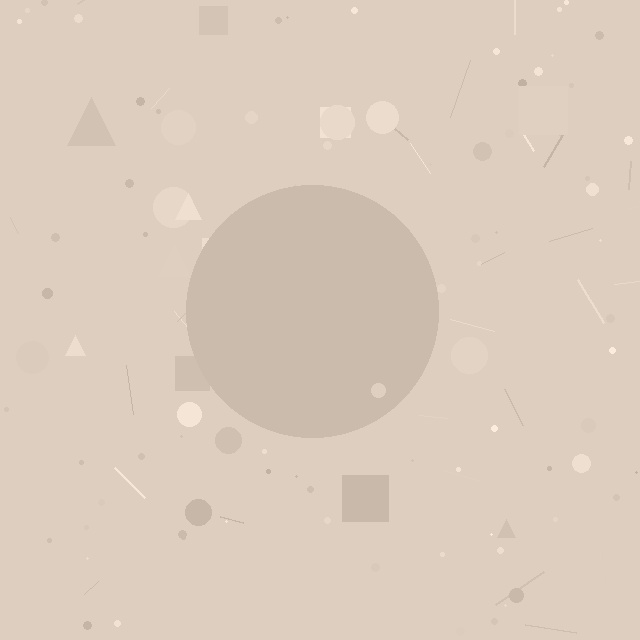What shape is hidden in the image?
A circle is hidden in the image.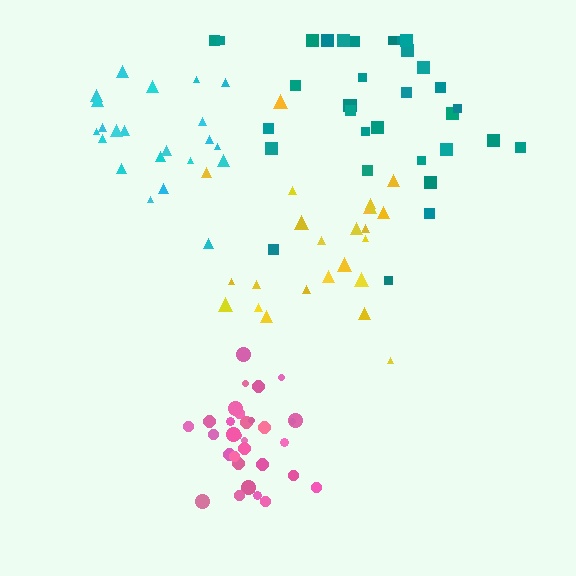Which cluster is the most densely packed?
Pink.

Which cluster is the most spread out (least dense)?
Teal.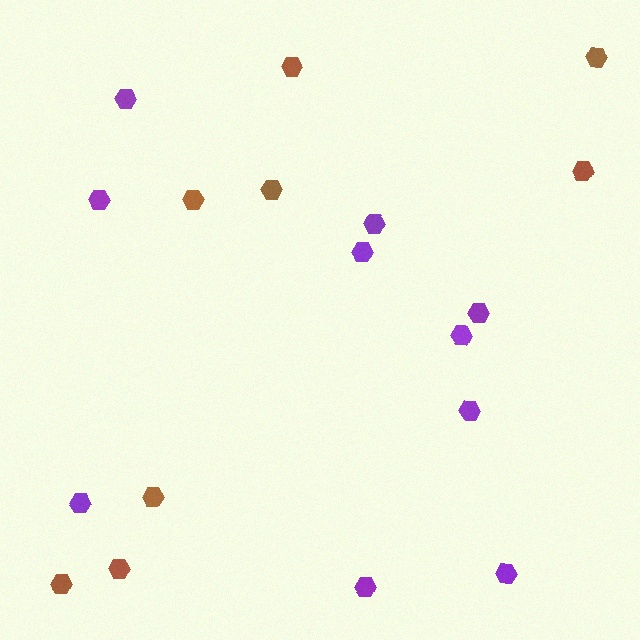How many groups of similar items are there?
There are 2 groups: one group of brown hexagons (8) and one group of purple hexagons (10).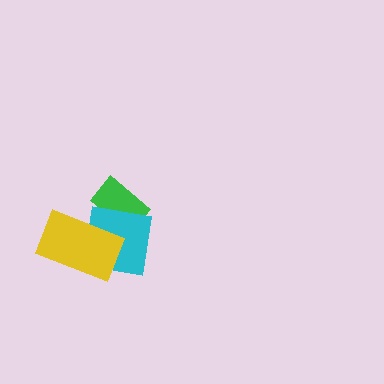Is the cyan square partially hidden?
Yes, it is partially covered by another shape.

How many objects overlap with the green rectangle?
2 objects overlap with the green rectangle.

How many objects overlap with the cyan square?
2 objects overlap with the cyan square.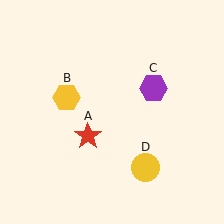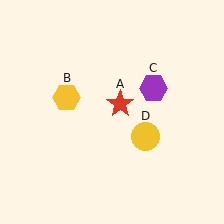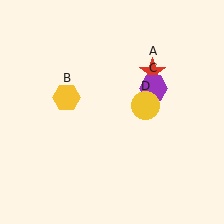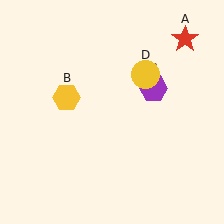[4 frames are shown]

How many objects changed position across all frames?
2 objects changed position: red star (object A), yellow circle (object D).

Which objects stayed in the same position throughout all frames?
Yellow hexagon (object B) and purple hexagon (object C) remained stationary.